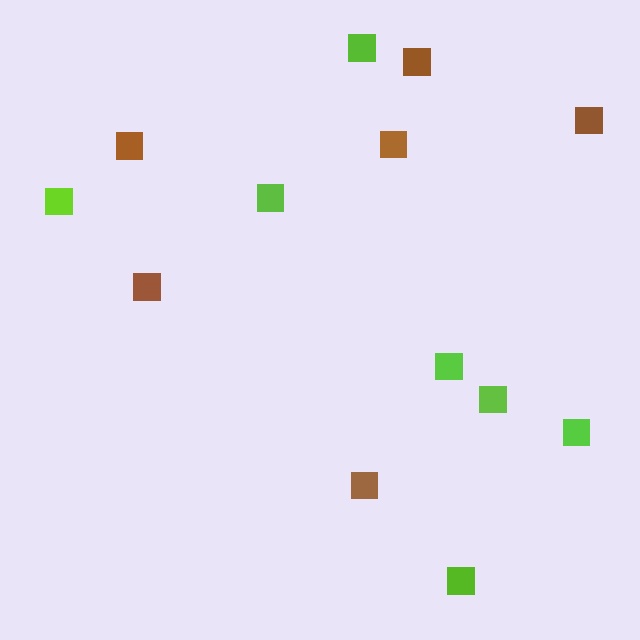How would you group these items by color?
There are 2 groups: one group of lime squares (7) and one group of brown squares (6).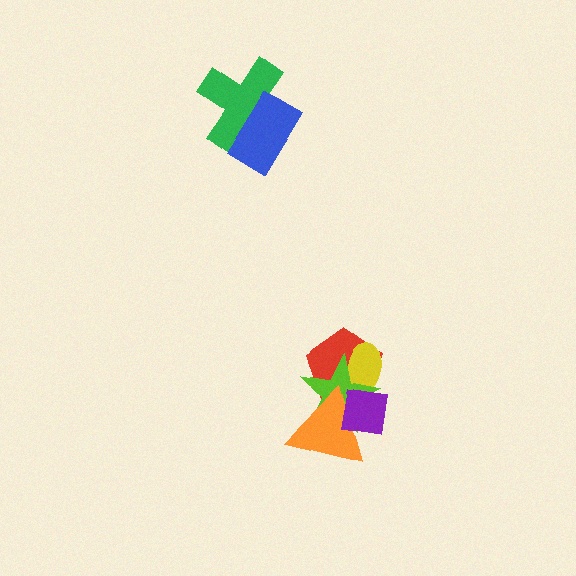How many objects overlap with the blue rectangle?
1 object overlaps with the blue rectangle.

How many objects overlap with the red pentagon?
4 objects overlap with the red pentagon.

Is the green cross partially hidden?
Yes, it is partially covered by another shape.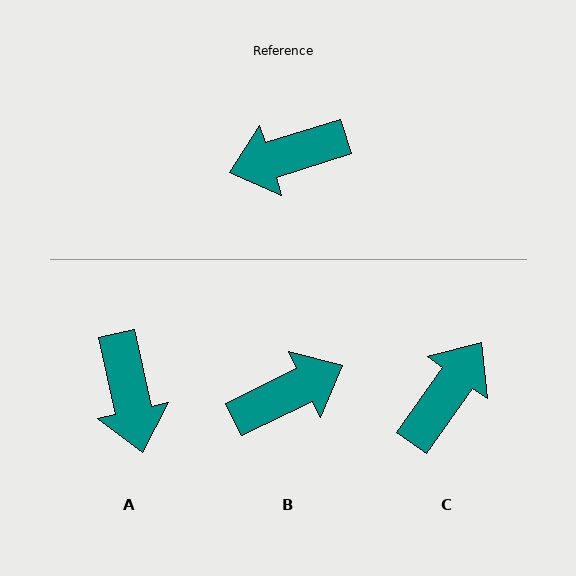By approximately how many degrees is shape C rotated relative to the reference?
Approximately 142 degrees clockwise.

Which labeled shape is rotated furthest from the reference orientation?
B, about 171 degrees away.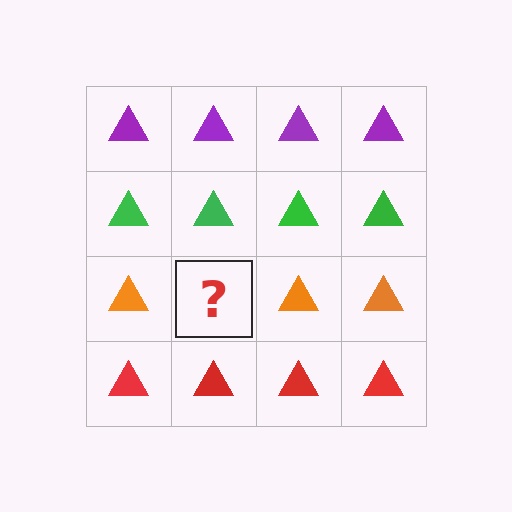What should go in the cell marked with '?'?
The missing cell should contain an orange triangle.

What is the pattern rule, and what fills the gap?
The rule is that each row has a consistent color. The gap should be filled with an orange triangle.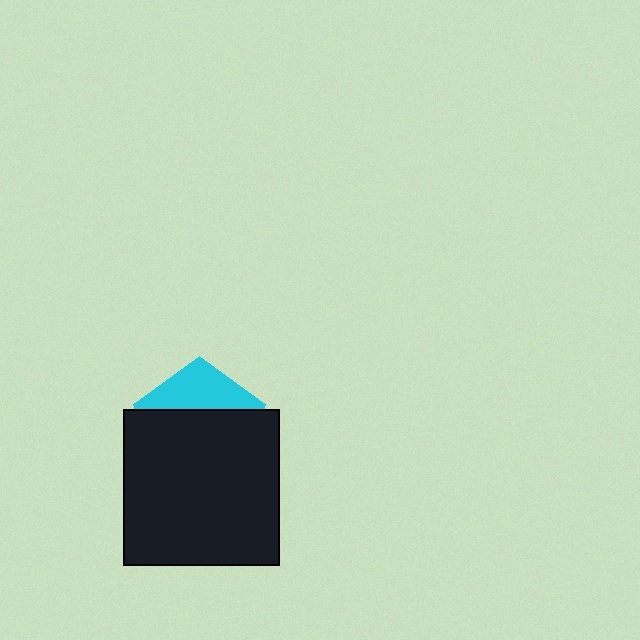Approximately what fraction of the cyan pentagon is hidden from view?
Roughly 67% of the cyan pentagon is hidden behind the black square.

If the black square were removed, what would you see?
You would see the complete cyan pentagon.